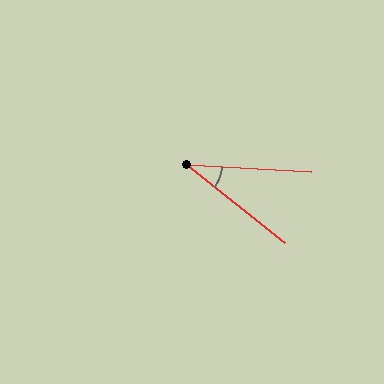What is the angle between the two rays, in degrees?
Approximately 35 degrees.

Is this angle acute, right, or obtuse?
It is acute.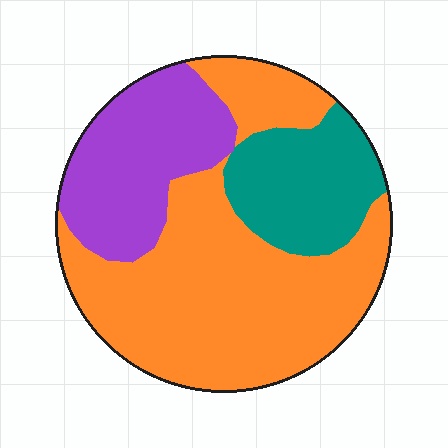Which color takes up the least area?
Teal, at roughly 20%.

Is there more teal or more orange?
Orange.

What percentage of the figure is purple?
Purple takes up less than a quarter of the figure.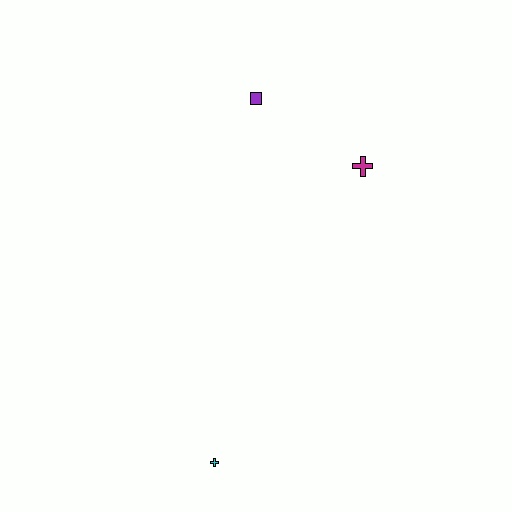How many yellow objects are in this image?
There are no yellow objects.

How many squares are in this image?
There is 1 square.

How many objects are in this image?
There are 3 objects.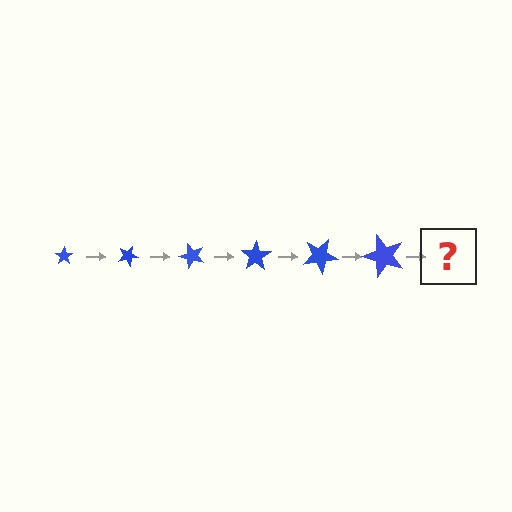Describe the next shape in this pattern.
It should be a star, larger than the previous one and rotated 150 degrees from the start.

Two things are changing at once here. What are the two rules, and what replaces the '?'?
The two rules are that the star grows larger each step and it rotates 25 degrees each step. The '?' should be a star, larger than the previous one and rotated 150 degrees from the start.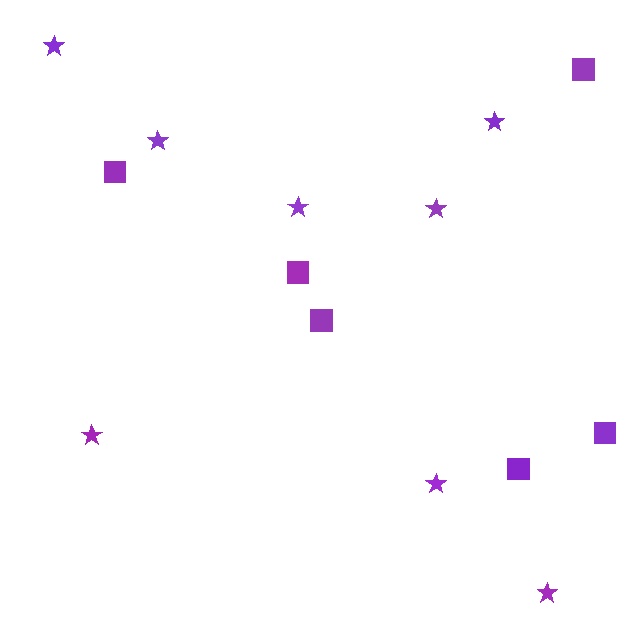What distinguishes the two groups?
There are 2 groups: one group of stars (8) and one group of squares (6).